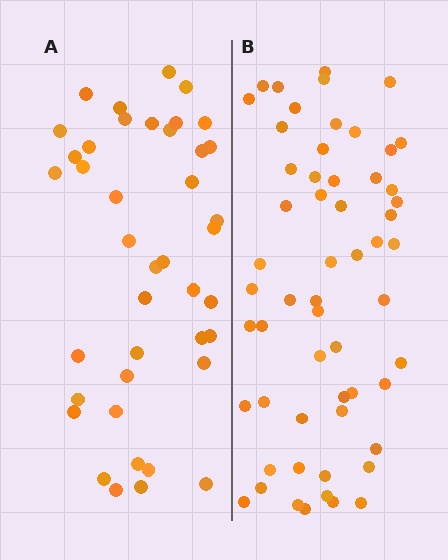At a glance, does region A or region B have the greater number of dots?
Region B (the right region) has more dots.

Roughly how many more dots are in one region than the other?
Region B has approximately 15 more dots than region A.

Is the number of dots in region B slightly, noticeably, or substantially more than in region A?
Region B has noticeably more, but not dramatically so. The ratio is roughly 1.4 to 1.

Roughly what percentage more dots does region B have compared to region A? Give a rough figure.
About 40% more.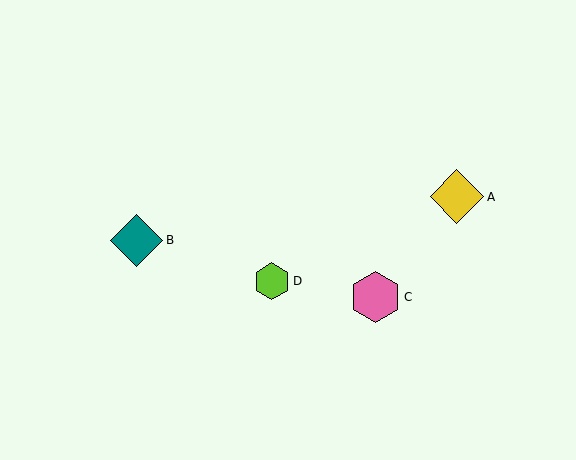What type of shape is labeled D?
Shape D is a lime hexagon.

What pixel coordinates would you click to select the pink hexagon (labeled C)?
Click at (376, 297) to select the pink hexagon C.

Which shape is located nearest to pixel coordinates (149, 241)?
The teal diamond (labeled B) at (137, 240) is nearest to that location.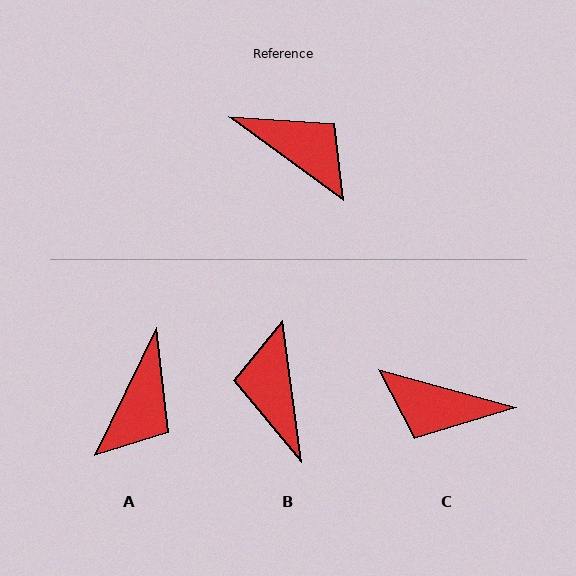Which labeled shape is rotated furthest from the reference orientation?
C, about 159 degrees away.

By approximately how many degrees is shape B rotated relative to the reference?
Approximately 134 degrees counter-clockwise.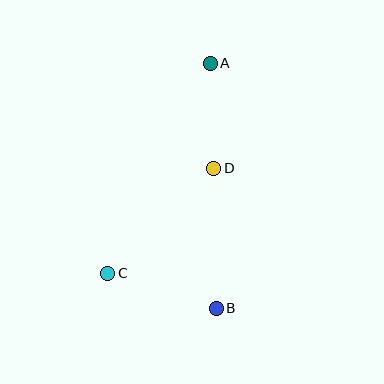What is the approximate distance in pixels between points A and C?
The distance between A and C is approximately 234 pixels.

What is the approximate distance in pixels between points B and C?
The distance between B and C is approximately 114 pixels.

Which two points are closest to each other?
Points A and D are closest to each other.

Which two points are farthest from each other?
Points A and B are farthest from each other.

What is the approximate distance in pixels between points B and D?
The distance between B and D is approximately 140 pixels.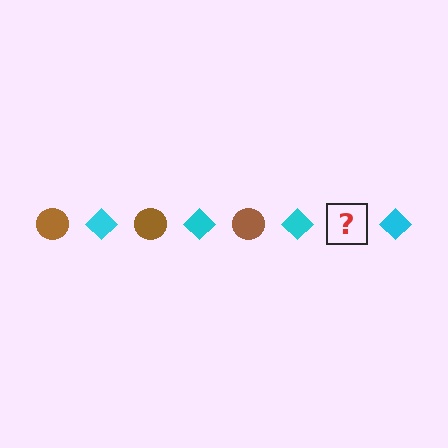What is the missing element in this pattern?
The missing element is a brown circle.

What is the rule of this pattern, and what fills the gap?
The rule is that the pattern alternates between brown circle and cyan diamond. The gap should be filled with a brown circle.